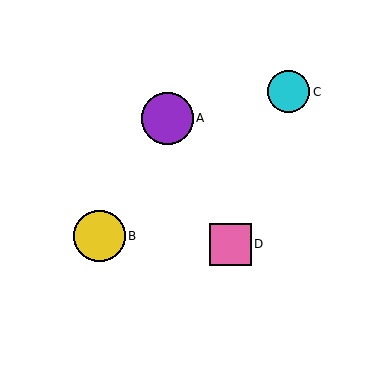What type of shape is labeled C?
Shape C is a cyan circle.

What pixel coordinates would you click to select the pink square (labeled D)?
Click at (230, 244) to select the pink square D.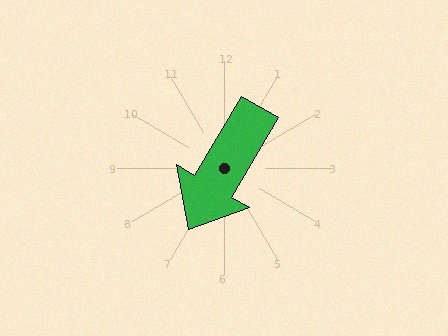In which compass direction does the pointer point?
Southwest.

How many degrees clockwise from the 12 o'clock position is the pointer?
Approximately 210 degrees.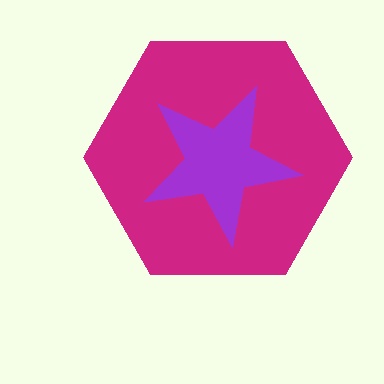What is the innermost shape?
The purple star.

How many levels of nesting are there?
2.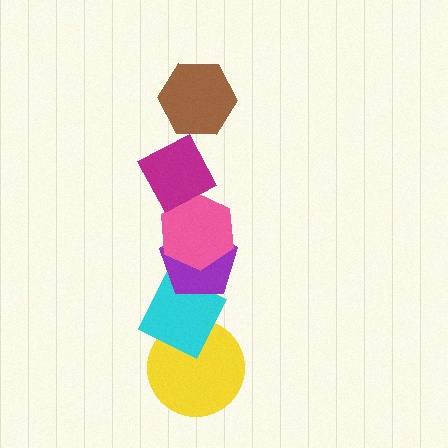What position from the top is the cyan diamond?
The cyan diamond is 5th from the top.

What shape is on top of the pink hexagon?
The magenta diamond is on top of the pink hexagon.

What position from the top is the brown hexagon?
The brown hexagon is 1st from the top.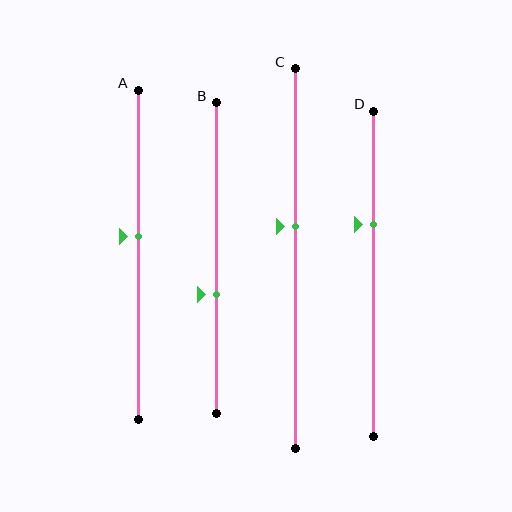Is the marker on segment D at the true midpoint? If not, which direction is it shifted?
No, the marker on segment D is shifted upward by about 15% of the segment length.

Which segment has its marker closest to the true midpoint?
Segment A has its marker closest to the true midpoint.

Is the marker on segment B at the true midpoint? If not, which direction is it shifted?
No, the marker on segment B is shifted downward by about 12% of the segment length.